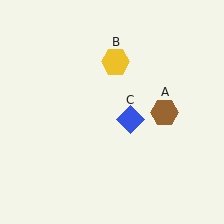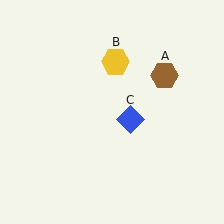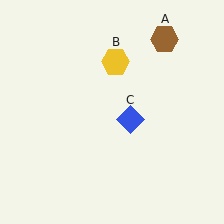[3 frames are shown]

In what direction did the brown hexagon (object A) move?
The brown hexagon (object A) moved up.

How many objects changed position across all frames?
1 object changed position: brown hexagon (object A).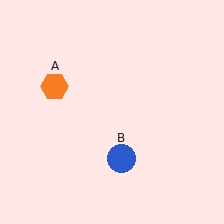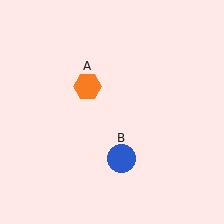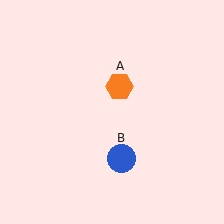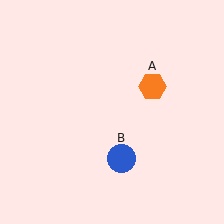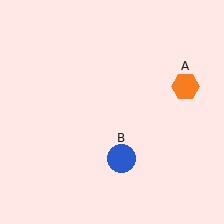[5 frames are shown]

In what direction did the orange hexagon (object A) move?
The orange hexagon (object A) moved right.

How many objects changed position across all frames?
1 object changed position: orange hexagon (object A).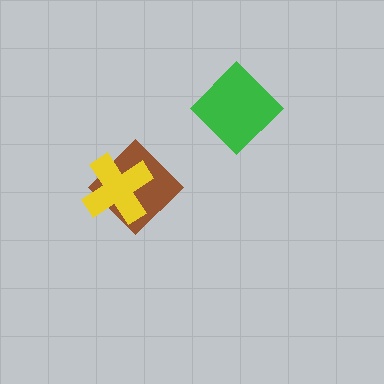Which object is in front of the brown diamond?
The yellow cross is in front of the brown diamond.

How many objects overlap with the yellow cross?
1 object overlaps with the yellow cross.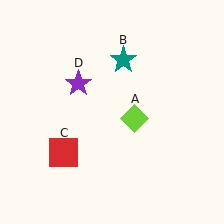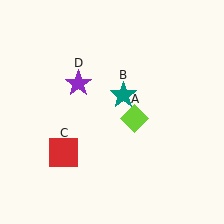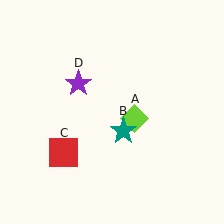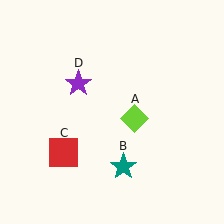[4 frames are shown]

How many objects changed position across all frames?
1 object changed position: teal star (object B).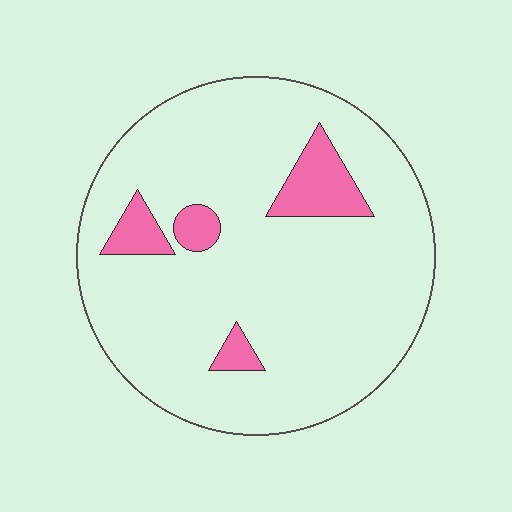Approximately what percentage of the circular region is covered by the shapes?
Approximately 10%.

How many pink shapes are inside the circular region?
4.